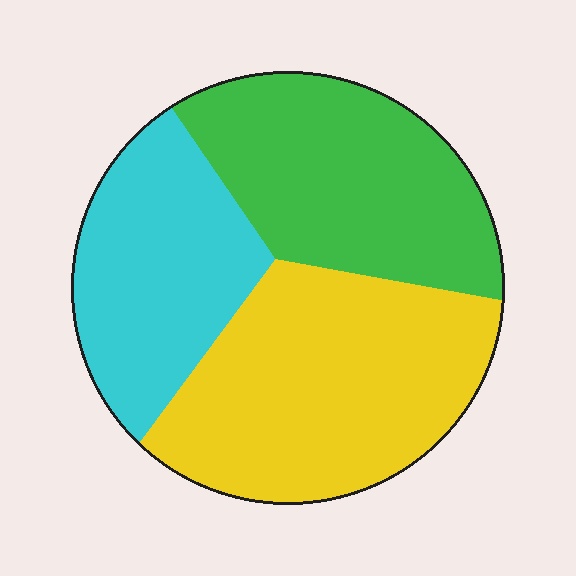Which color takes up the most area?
Yellow, at roughly 40%.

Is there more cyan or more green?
Green.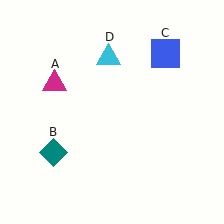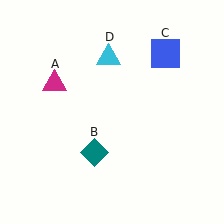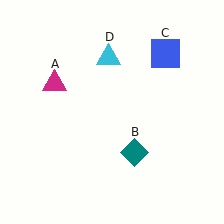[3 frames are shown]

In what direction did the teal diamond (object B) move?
The teal diamond (object B) moved right.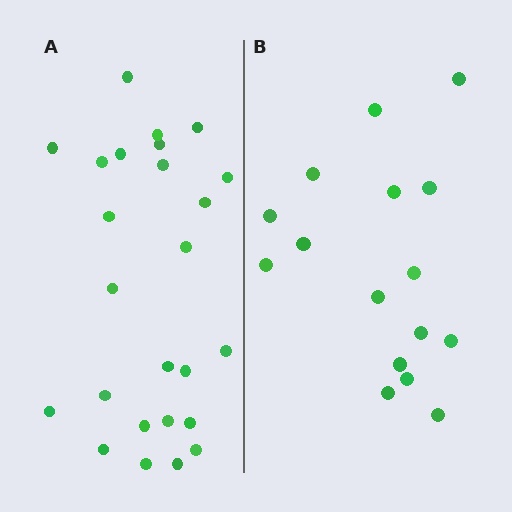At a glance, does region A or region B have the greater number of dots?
Region A (the left region) has more dots.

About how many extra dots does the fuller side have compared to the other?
Region A has roughly 8 or so more dots than region B.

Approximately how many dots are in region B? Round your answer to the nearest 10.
About 20 dots. (The exact count is 16, which rounds to 20.)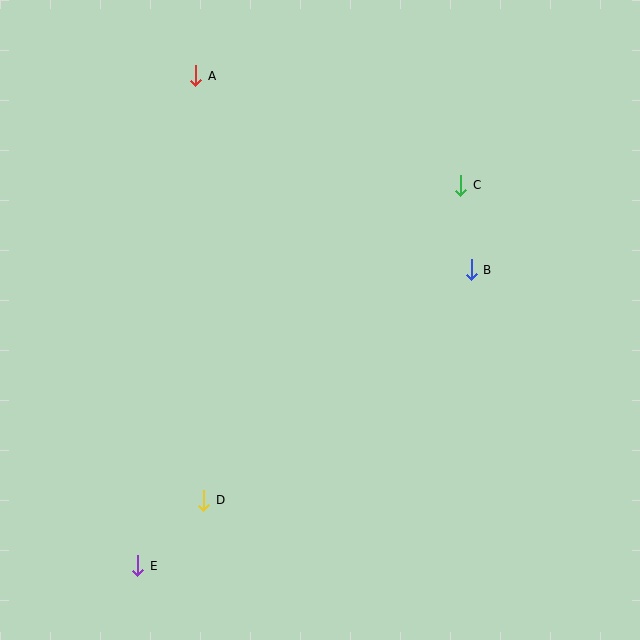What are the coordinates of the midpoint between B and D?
The midpoint between B and D is at (338, 385).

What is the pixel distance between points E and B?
The distance between E and B is 446 pixels.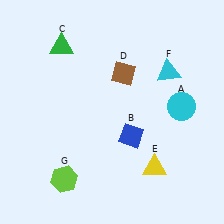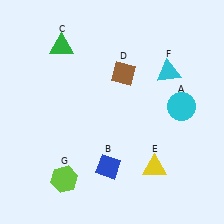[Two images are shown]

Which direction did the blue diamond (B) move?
The blue diamond (B) moved down.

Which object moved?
The blue diamond (B) moved down.